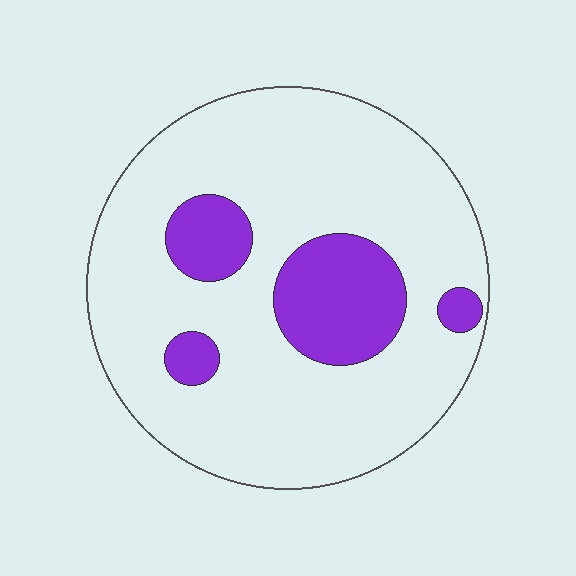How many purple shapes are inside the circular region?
4.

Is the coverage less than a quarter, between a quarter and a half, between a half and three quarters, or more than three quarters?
Less than a quarter.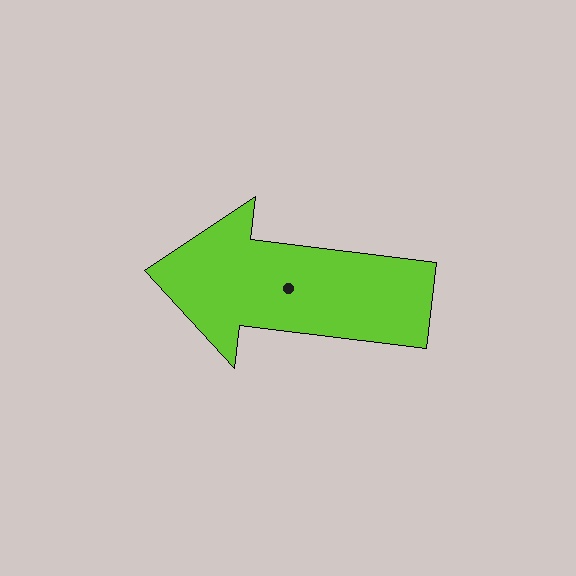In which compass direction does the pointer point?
West.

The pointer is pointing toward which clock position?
Roughly 9 o'clock.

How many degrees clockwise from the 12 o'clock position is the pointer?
Approximately 277 degrees.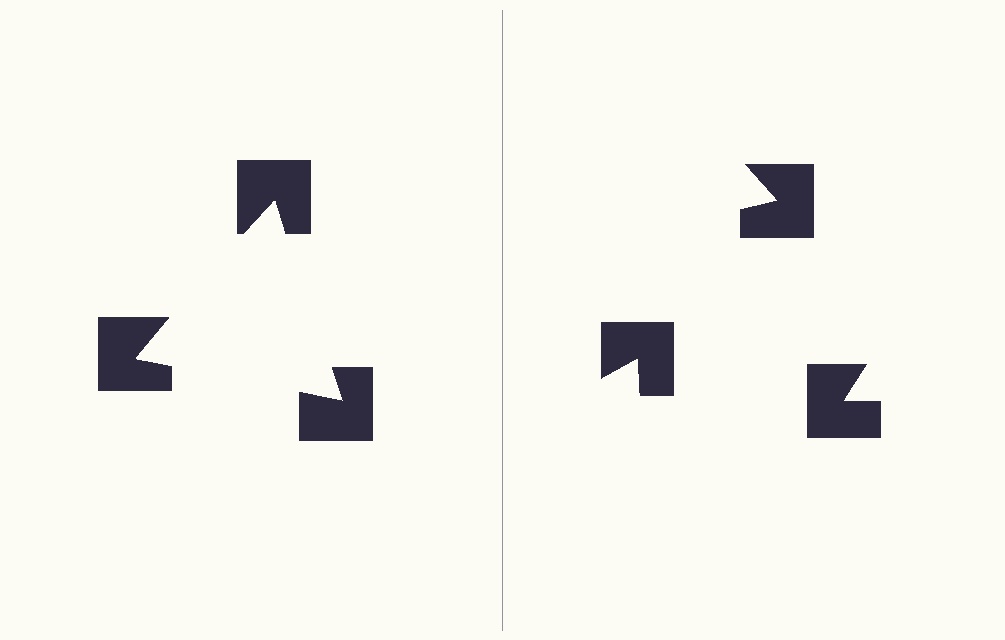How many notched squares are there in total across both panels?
6 — 3 on each side.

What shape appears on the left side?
An illusory triangle.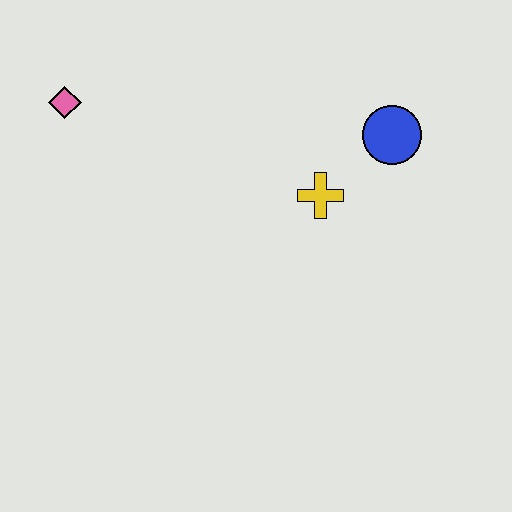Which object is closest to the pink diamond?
The yellow cross is closest to the pink diamond.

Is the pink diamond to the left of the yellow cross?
Yes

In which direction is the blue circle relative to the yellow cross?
The blue circle is to the right of the yellow cross.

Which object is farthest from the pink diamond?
The blue circle is farthest from the pink diamond.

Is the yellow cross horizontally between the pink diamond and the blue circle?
Yes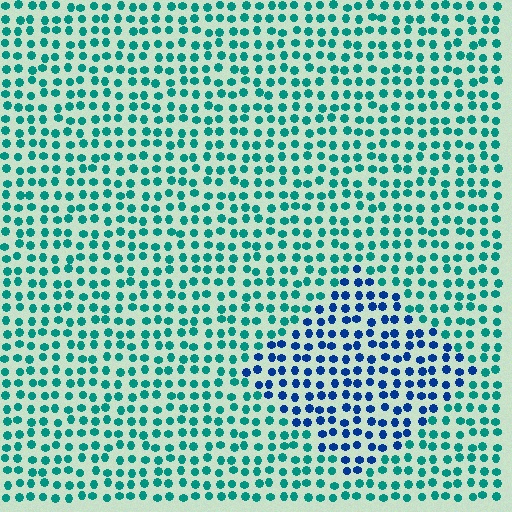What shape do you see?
I see a diamond.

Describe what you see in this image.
The image is filled with small teal elements in a uniform arrangement. A diamond-shaped region is visible where the elements are tinted to a slightly different hue, forming a subtle color boundary.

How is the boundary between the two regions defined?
The boundary is defined purely by a slight shift in hue (about 46 degrees). Spacing, size, and orientation are identical on both sides.